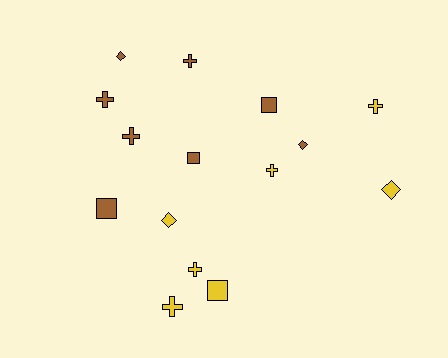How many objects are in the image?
There are 15 objects.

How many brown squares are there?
There are 3 brown squares.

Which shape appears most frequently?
Cross, with 7 objects.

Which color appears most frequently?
Brown, with 8 objects.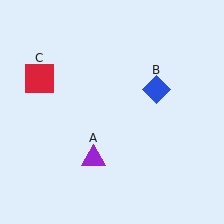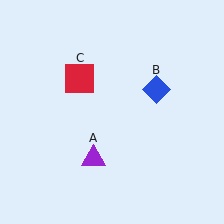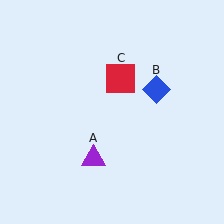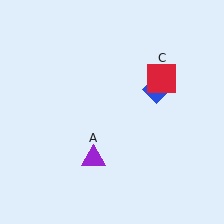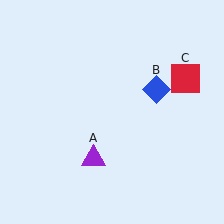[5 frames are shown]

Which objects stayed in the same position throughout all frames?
Purple triangle (object A) and blue diamond (object B) remained stationary.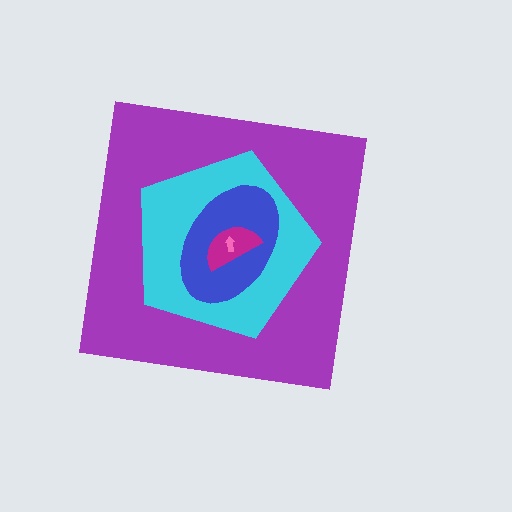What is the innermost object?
The pink arrow.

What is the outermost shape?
The purple square.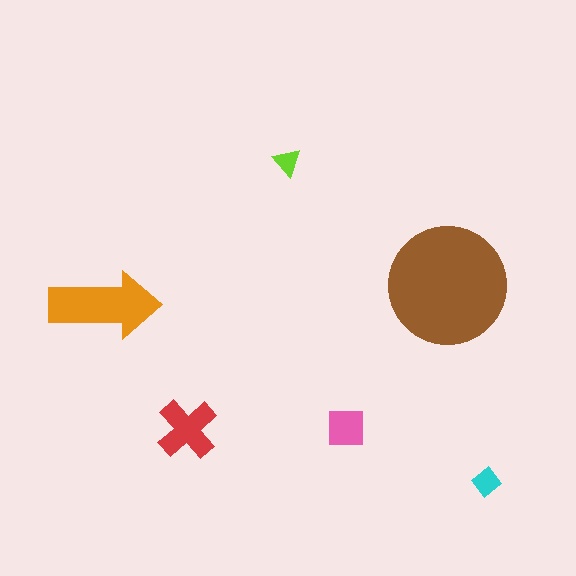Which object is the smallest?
The lime triangle.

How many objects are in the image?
There are 6 objects in the image.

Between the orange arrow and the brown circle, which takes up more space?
The brown circle.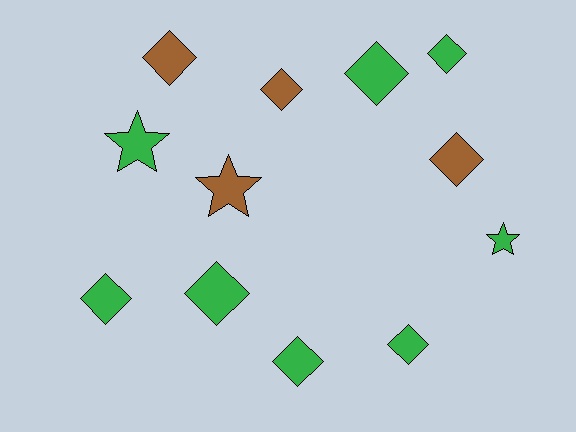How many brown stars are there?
There is 1 brown star.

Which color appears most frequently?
Green, with 8 objects.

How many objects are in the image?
There are 12 objects.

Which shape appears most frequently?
Diamond, with 9 objects.